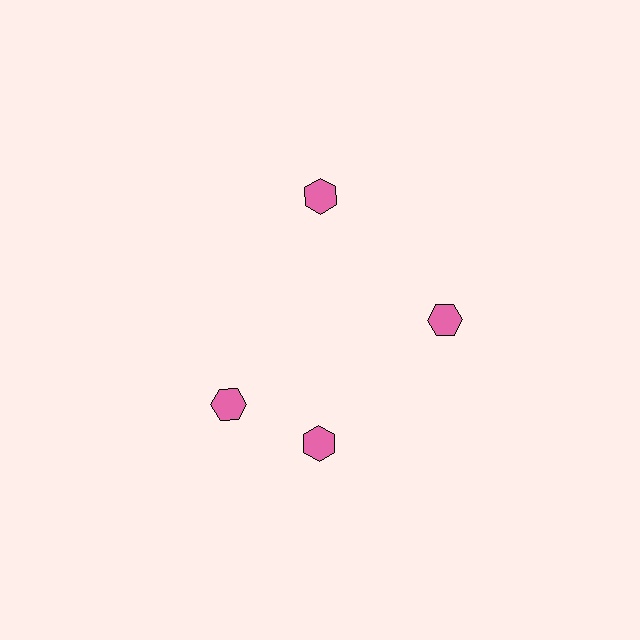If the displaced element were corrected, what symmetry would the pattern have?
It would have 4-fold rotational symmetry — the pattern would map onto itself every 90 degrees.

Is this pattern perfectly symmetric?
No. The 4 pink hexagons are arranged in a ring, but one element near the 9 o'clock position is rotated out of alignment along the ring, breaking the 4-fold rotational symmetry.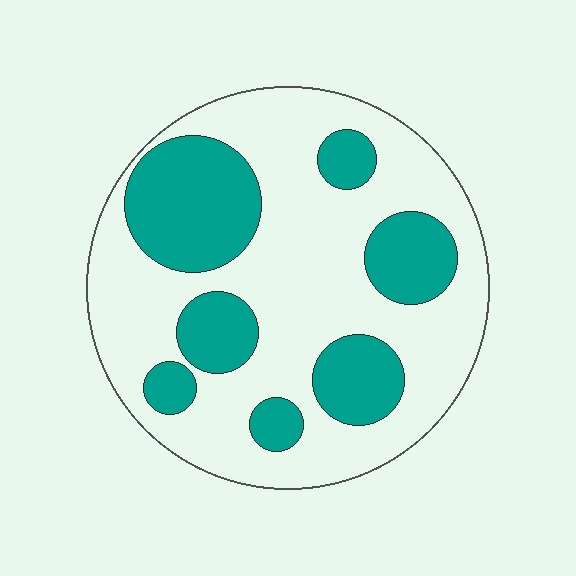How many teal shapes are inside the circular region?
7.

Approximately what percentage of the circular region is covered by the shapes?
Approximately 30%.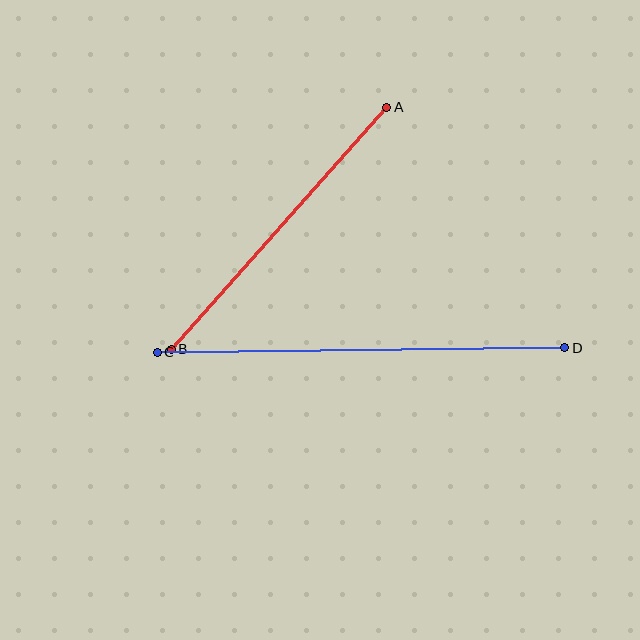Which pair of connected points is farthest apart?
Points C and D are farthest apart.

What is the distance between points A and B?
The distance is approximately 324 pixels.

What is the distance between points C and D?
The distance is approximately 407 pixels.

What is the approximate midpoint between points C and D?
The midpoint is at approximately (361, 350) pixels.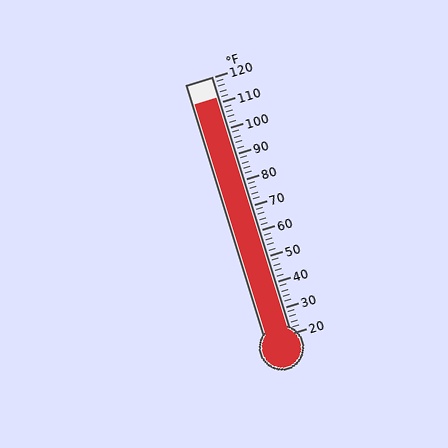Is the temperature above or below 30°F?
The temperature is above 30°F.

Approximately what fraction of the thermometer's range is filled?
The thermometer is filled to approximately 90% of its range.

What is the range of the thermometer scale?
The thermometer scale ranges from 20°F to 120°F.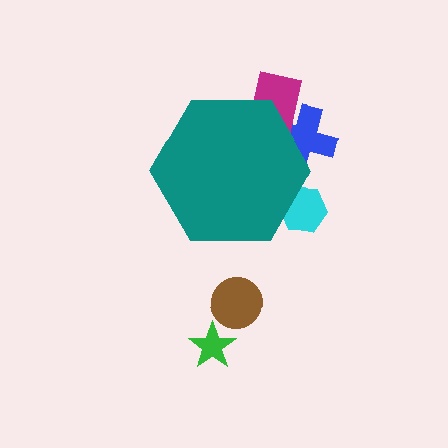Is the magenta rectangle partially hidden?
Yes, the magenta rectangle is partially hidden behind the teal hexagon.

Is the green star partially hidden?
No, the green star is fully visible.